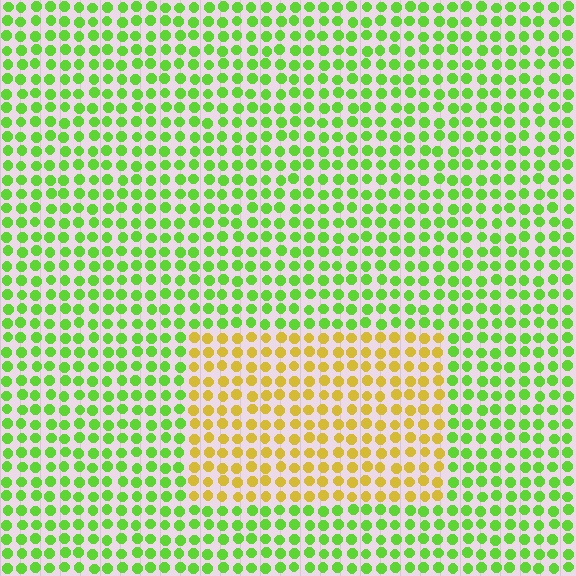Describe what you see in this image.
The image is filled with small lime elements in a uniform arrangement. A rectangle-shaped region is visible where the elements are tinted to a slightly different hue, forming a subtle color boundary.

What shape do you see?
I see a rectangle.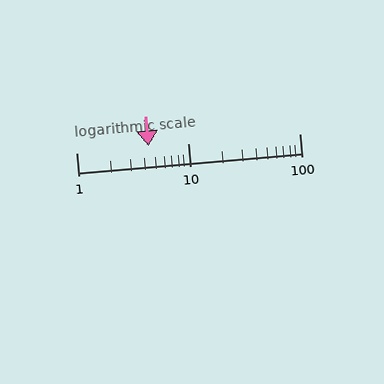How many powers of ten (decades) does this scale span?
The scale spans 2 decades, from 1 to 100.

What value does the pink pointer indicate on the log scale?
The pointer indicates approximately 4.4.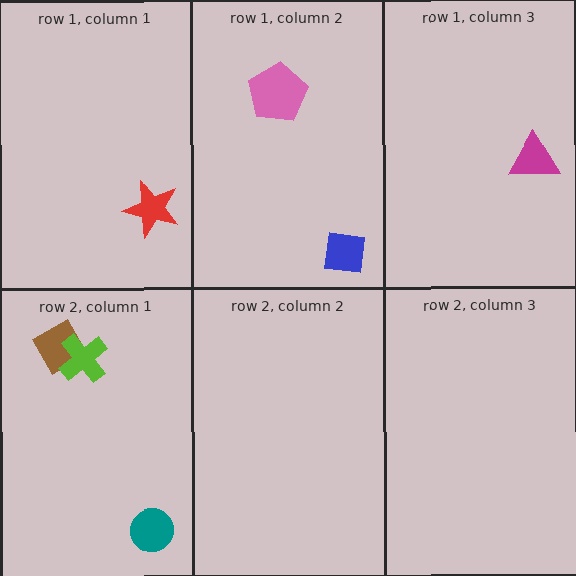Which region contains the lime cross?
The row 2, column 1 region.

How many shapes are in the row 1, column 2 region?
2.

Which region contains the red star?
The row 1, column 1 region.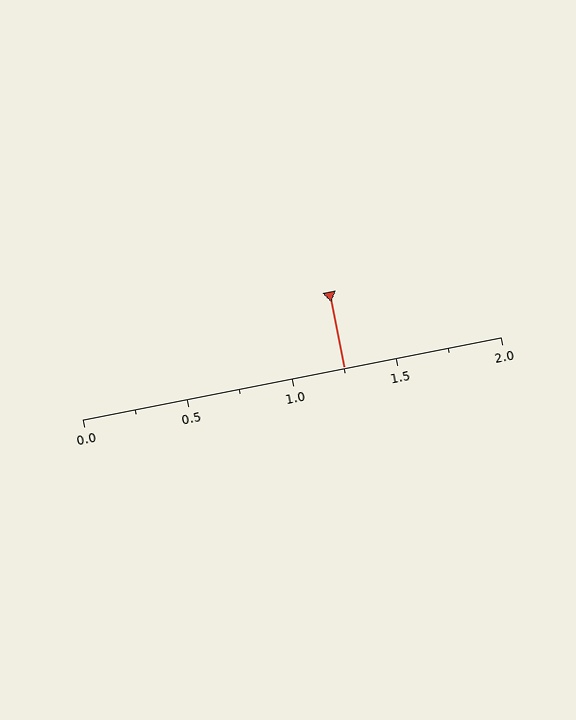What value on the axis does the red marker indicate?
The marker indicates approximately 1.25.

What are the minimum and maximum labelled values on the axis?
The axis runs from 0.0 to 2.0.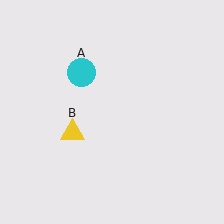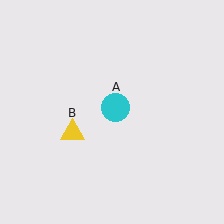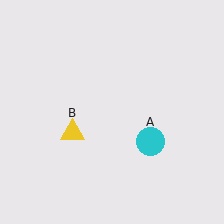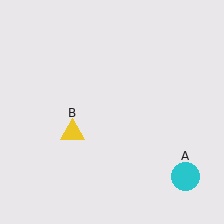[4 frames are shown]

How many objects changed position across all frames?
1 object changed position: cyan circle (object A).